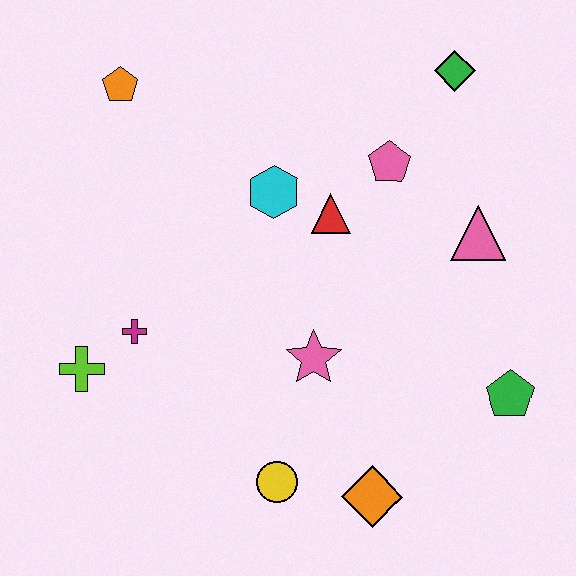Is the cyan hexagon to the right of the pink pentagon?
No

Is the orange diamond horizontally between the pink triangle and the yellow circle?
Yes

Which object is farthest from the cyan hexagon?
The orange diamond is farthest from the cyan hexagon.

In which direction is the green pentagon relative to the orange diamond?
The green pentagon is to the right of the orange diamond.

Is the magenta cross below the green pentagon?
No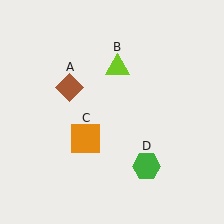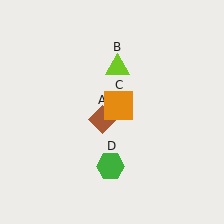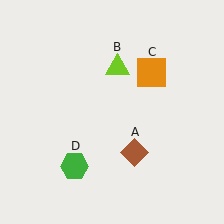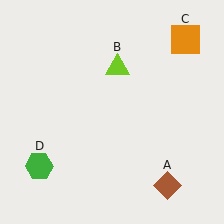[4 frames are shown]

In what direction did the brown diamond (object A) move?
The brown diamond (object A) moved down and to the right.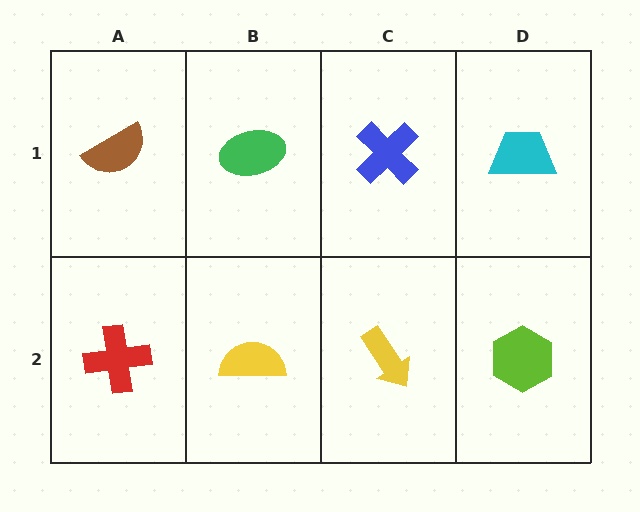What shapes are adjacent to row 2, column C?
A blue cross (row 1, column C), a yellow semicircle (row 2, column B), a lime hexagon (row 2, column D).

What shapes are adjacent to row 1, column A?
A red cross (row 2, column A), a green ellipse (row 1, column B).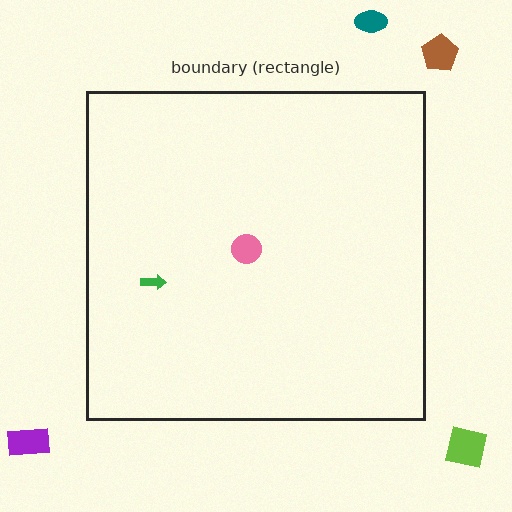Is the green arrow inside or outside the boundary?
Inside.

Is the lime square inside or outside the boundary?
Outside.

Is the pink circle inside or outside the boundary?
Inside.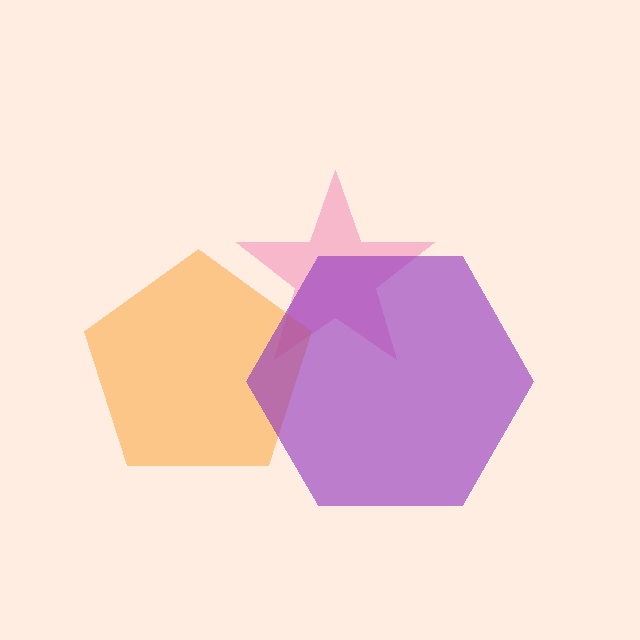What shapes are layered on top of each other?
The layered shapes are: a pink star, an orange pentagon, a purple hexagon.